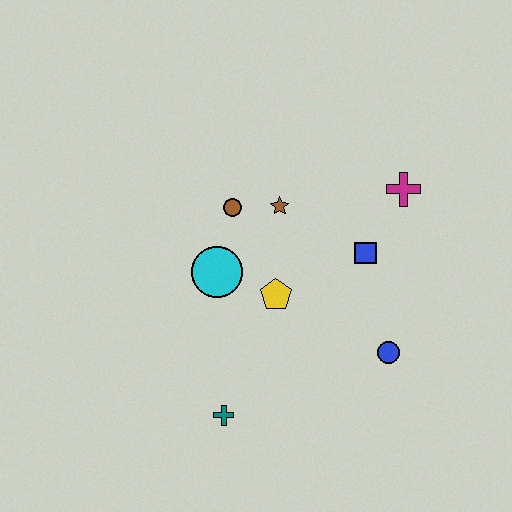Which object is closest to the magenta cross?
The blue square is closest to the magenta cross.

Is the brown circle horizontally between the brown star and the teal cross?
Yes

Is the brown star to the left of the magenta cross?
Yes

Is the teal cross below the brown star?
Yes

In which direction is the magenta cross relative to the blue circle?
The magenta cross is above the blue circle.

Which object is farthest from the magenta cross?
The teal cross is farthest from the magenta cross.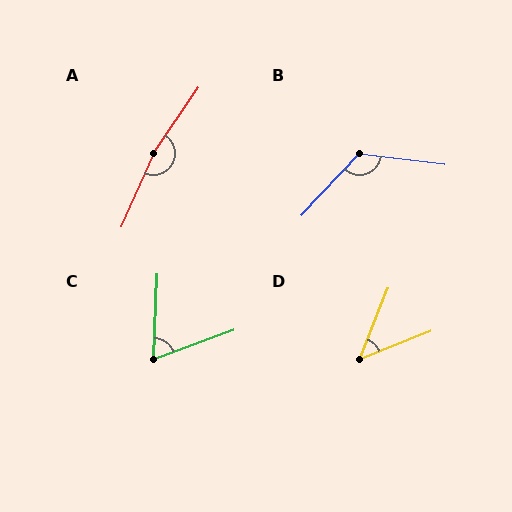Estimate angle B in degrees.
Approximately 126 degrees.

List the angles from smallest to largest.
D (46°), C (67°), B (126°), A (170°).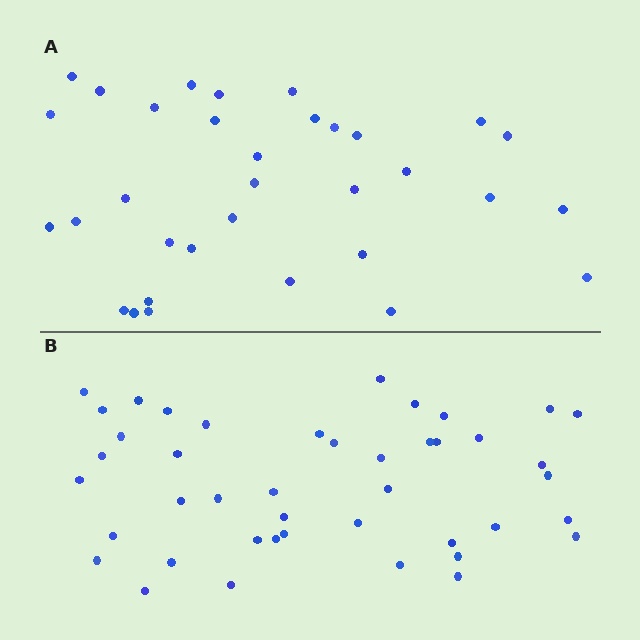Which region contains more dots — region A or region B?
Region B (the bottom region) has more dots.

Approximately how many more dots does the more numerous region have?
Region B has roughly 10 or so more dots than region A.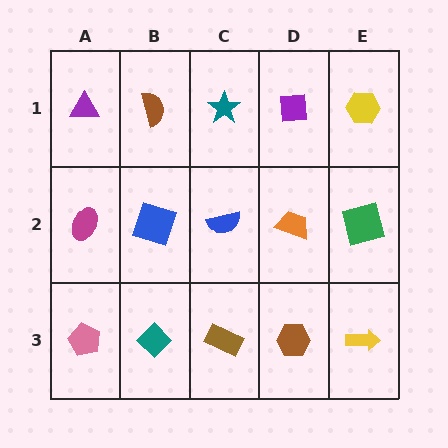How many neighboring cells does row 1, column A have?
2.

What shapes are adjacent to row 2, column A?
A purple triangle (row 1, column A), a pink pentagon (row 3, column A), a blue square (row 2, column B).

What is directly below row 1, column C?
A blue semicircle.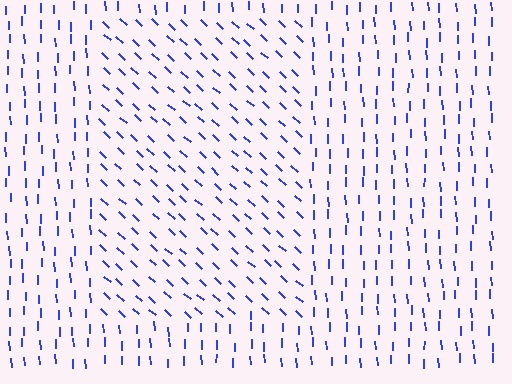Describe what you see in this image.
The image is filled with small blue line segments. A rectangle region in the image has lines oriented differently from the surrounding lines, creating a visible texture boundary.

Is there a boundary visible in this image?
Yes, there is a texture boundary formed by a change in line orientation.